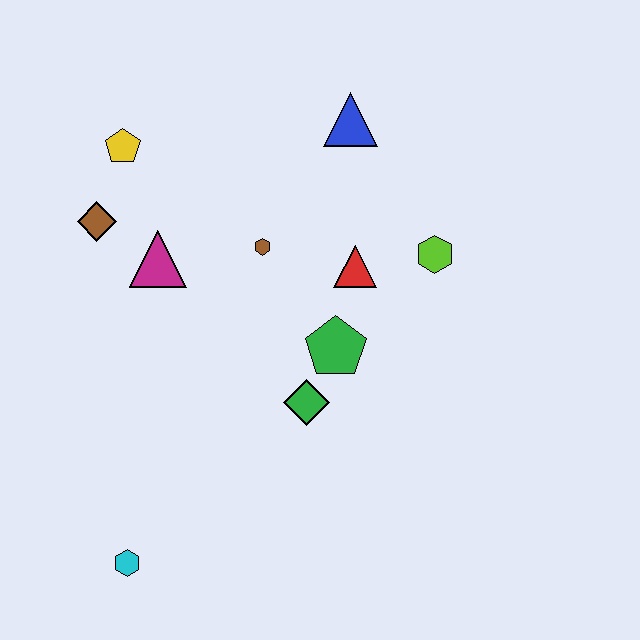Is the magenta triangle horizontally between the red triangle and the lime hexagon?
No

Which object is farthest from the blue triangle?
The cyan hexagon is farthest from the blue triangle.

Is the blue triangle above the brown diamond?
Yes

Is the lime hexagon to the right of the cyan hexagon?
Yes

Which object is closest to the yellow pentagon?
The brown diamond is closest to the yellow pentagon.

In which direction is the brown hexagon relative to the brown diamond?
The brown hexagon is to the right of the brown diamond.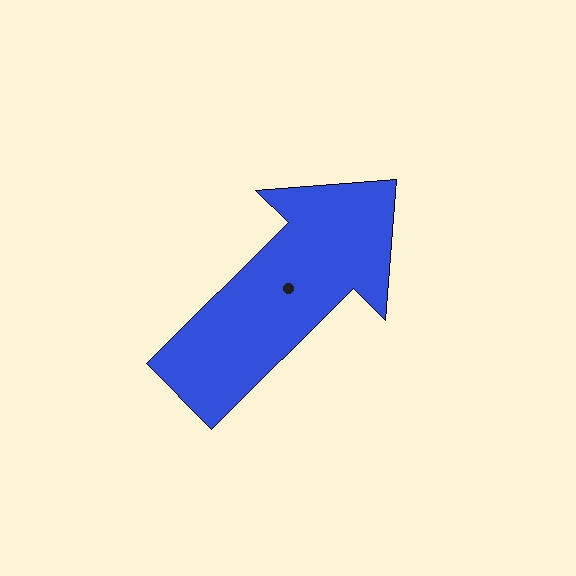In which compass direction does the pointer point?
Northeast.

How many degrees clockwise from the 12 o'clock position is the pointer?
Approximately 45 degrees.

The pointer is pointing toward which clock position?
Roughly 2 o'clock.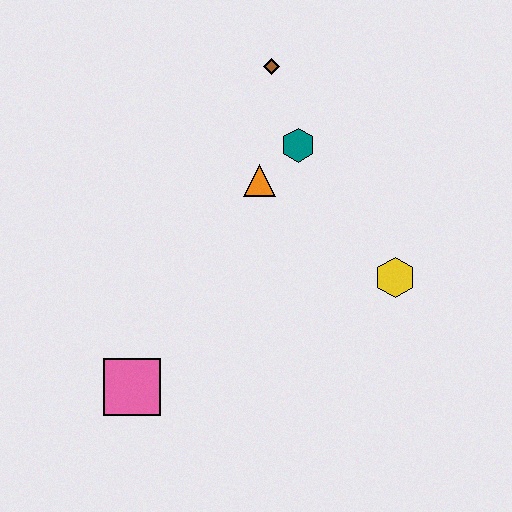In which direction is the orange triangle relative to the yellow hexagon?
The orange triangle is to the left of the yellow hexagon.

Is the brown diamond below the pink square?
No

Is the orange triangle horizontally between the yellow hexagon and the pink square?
Yes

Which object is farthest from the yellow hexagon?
The pink square is farthest from the yellow hexagon.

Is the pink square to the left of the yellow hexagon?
Yes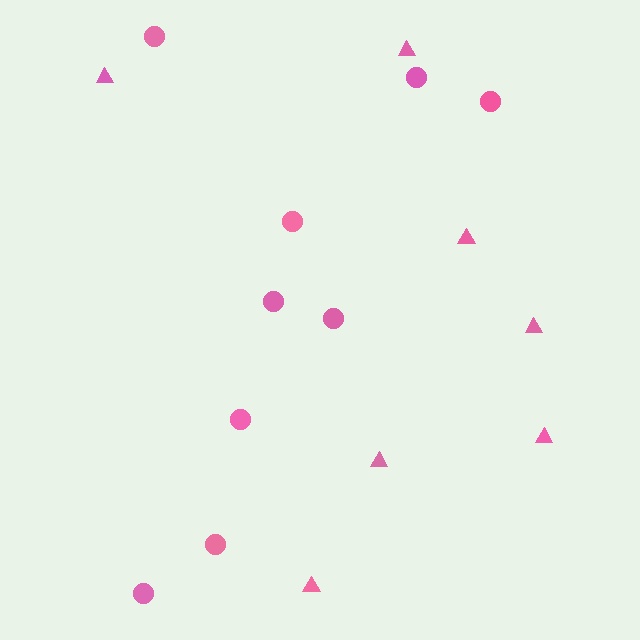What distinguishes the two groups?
There are 2 groups: one group of circles (9) and one group of triangles (7).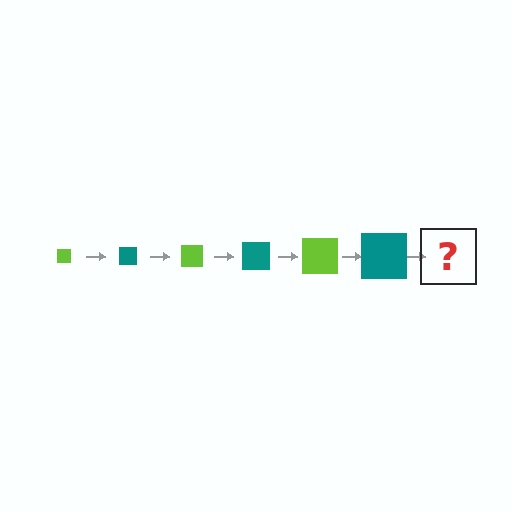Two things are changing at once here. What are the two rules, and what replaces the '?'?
The two rules are that the square grows larger each step and the color cycles through lime and teal. The '?' should be a lime square, larger than the previous one.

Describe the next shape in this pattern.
It should be a lime square, larger than the previous one.